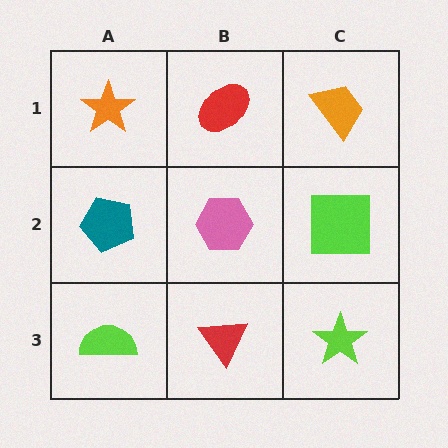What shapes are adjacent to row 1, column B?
A pink hexagon (row 2, column B), an orange star (row 1, column A), an orange trapezoid (row 1, column C).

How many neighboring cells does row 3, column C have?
2.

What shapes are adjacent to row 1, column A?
A teal pentagon (row 2, column A), a red ellipse (row 1, column B).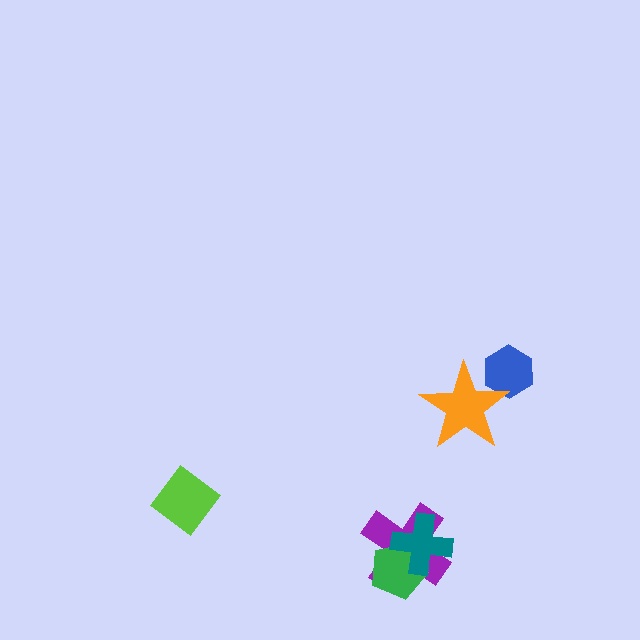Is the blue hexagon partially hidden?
Yes, it is partially covered by another shape.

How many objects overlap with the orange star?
1 object overlaps with the orange star.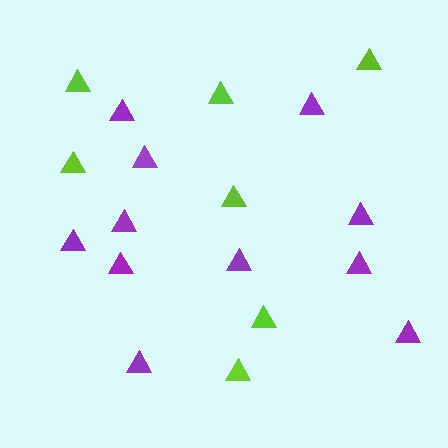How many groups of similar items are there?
There are 2 groups: one group of lime triangles (7) and one group of purple triangles (11).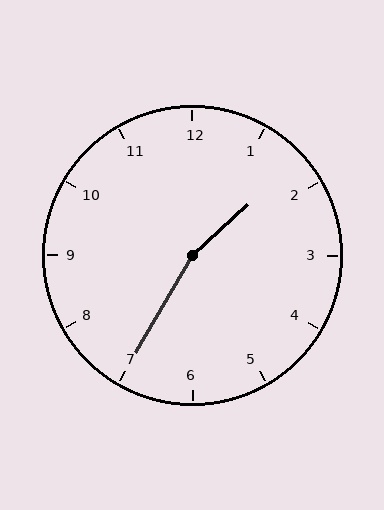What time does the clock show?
1:35.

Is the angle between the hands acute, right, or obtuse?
It is obtuse.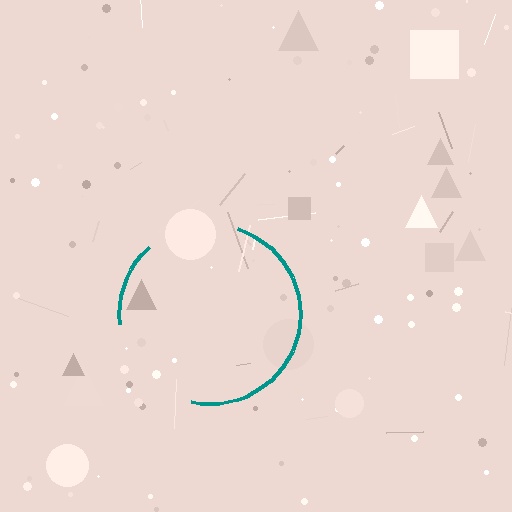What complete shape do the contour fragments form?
The contour fragments form a circle.